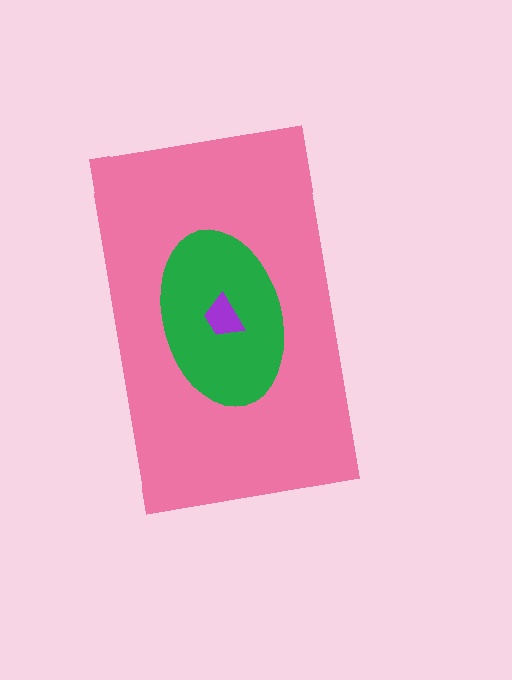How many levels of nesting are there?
3.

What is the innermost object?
The purple trapezoid.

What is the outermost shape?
The pink rectangle.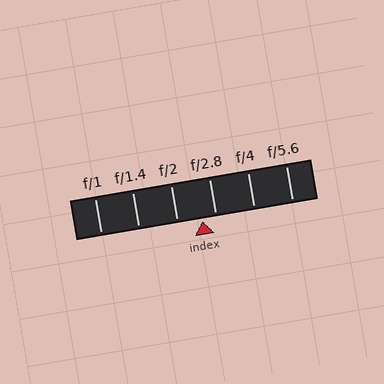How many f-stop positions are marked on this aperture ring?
There are 6 f-stop positions marked.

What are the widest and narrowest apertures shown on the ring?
The widest aperture shown is f/1 and the narrowest is f/5.6.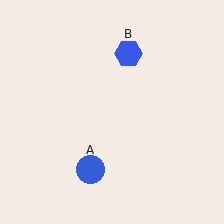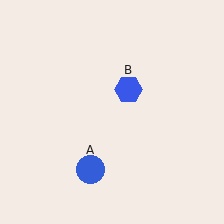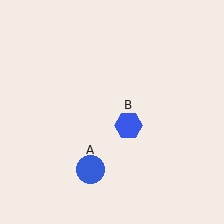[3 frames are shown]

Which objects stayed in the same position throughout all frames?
Blue circle (object A) remained stationary.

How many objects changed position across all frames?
1 object changed position: blue hexagon (object B).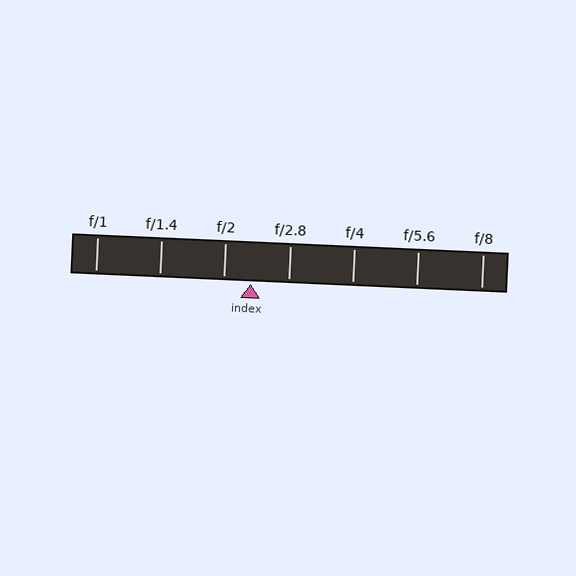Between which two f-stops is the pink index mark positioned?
The index mark is between f/2 and f/2.8.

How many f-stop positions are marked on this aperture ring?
There are 7 f-stop positions marked.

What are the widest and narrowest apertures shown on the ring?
The widest aperture shown is f/1 and the narrowest is f/8.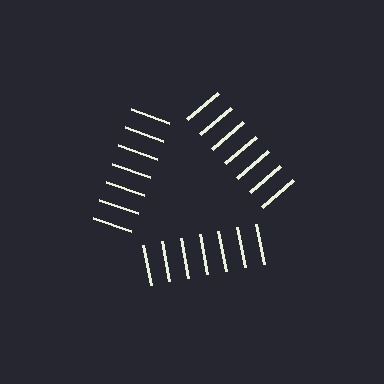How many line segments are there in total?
21 — 7 along each of the 3 edges.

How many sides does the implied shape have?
3 sides — the line-ends trace a triangle.